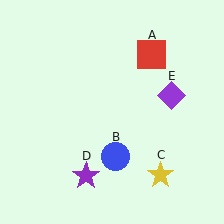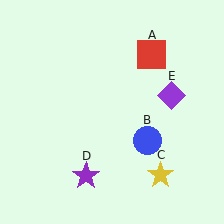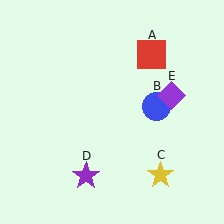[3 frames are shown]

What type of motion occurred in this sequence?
The blue circle (object B) rotated counterclockwise around the center of the scene.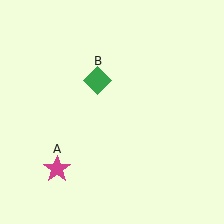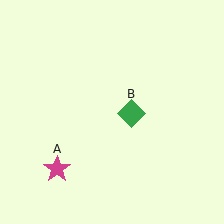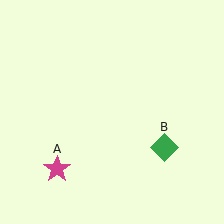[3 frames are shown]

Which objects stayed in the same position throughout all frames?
Magenta star (object A) remained stationary.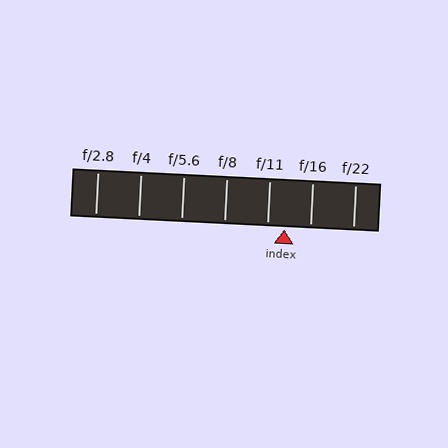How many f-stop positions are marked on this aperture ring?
There are 7 f-stop positions marked.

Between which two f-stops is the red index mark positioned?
The index mark is between f/11 and f/16.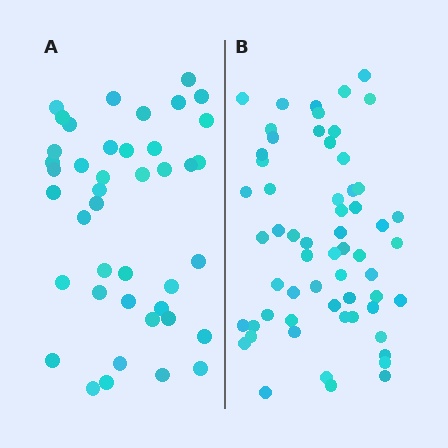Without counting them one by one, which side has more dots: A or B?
Region B (the right region) has more dots.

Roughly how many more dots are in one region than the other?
Region B has approximately 20 more dots than region A.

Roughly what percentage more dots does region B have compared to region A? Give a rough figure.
About 45% more.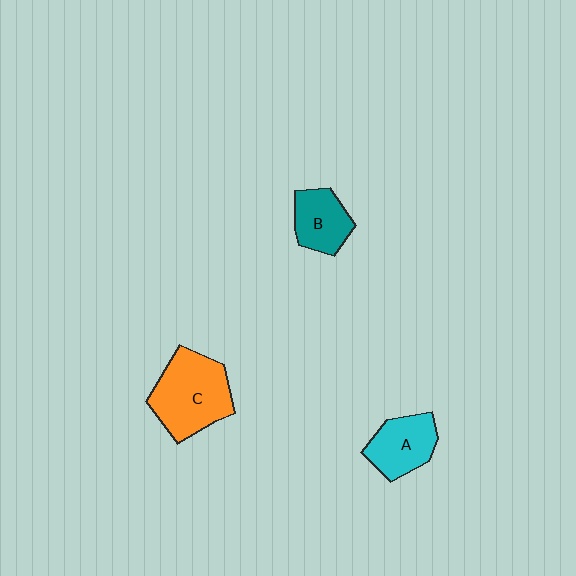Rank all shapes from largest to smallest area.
From largest to smallest: C (orange), A (cyan), B (teal).